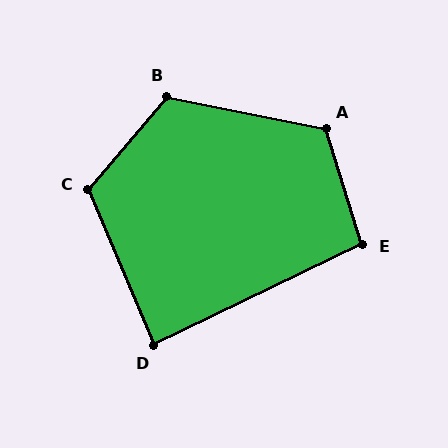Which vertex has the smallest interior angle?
D, at approximately 87 degrees.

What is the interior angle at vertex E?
Approximately 98 degrees (obtuse).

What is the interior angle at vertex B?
Approximately 119 degrees (obtuse).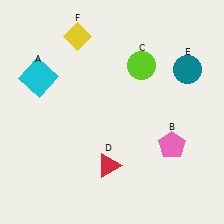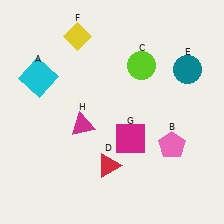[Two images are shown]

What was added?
A magenta square (G), a magenta triangle (H) were added in Image 2.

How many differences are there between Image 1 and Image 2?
There are 2 differences between the two images.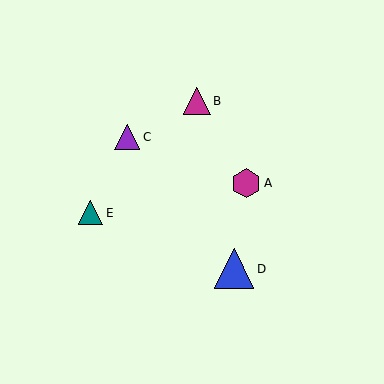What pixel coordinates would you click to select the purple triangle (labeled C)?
Click at (127, 137) to select the purple triangle C.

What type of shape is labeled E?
Shape E is a teal triangle.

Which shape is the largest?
The blue triangle (labeled D) is the largest.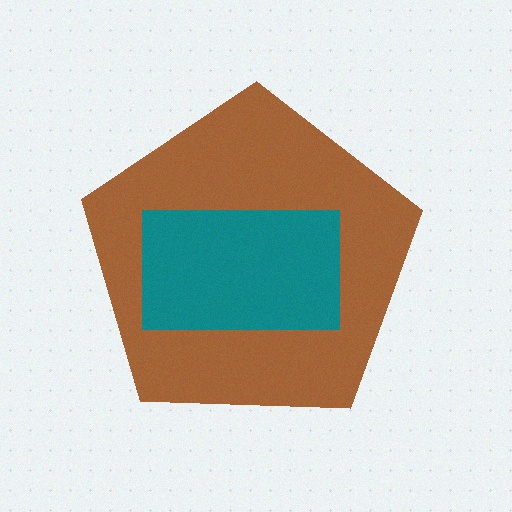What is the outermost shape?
The brown pentagon.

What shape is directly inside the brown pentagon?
The teal rectangle.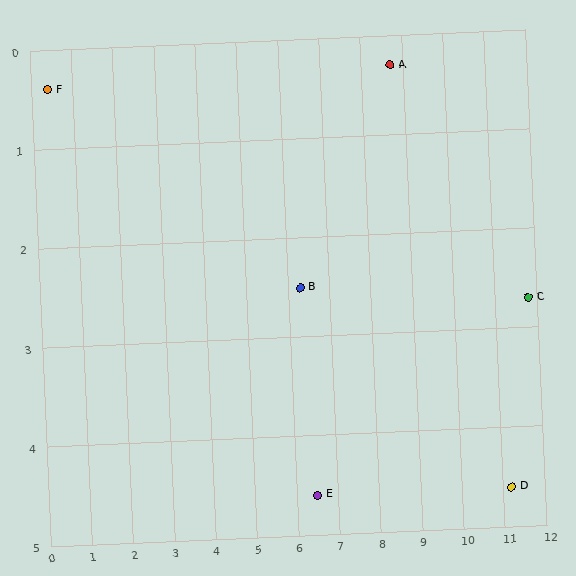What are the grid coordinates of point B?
Point B is at approximately (6.3, 2.5).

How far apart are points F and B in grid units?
Points F and B are about 6.3 grid units apart.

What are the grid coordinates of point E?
Point E is at approximately (6.5, 4.6).